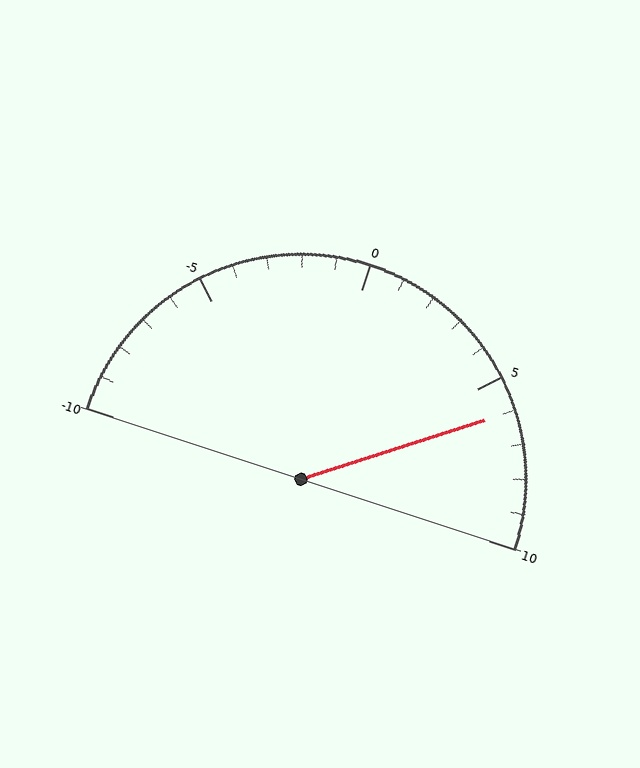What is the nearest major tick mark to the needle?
The nearest major tick mark is 5.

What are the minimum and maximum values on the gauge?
The gauge ranges from -10 to 10.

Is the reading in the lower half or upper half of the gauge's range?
The reading is in the upper half of the range (-10 to 10).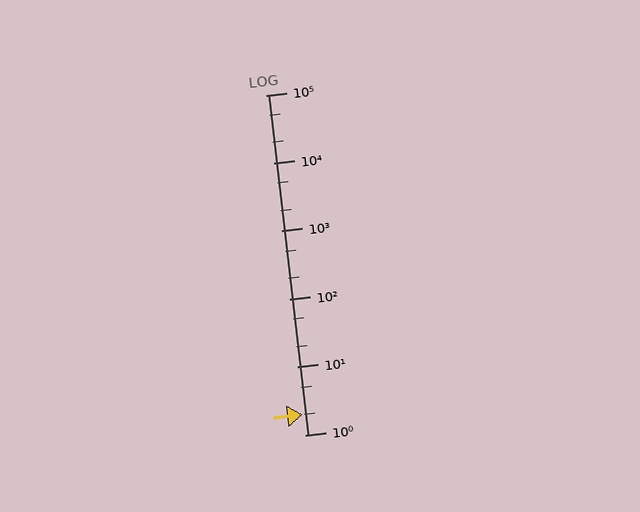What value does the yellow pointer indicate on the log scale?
The pointer indicates approximately 2.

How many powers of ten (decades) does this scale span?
The scale spans 5 decades, from 1 to 100000.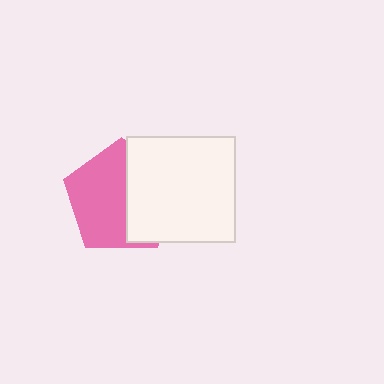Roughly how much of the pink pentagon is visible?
About half of it is visible (roughly 56%).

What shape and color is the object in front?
The object in front is a white rectangle.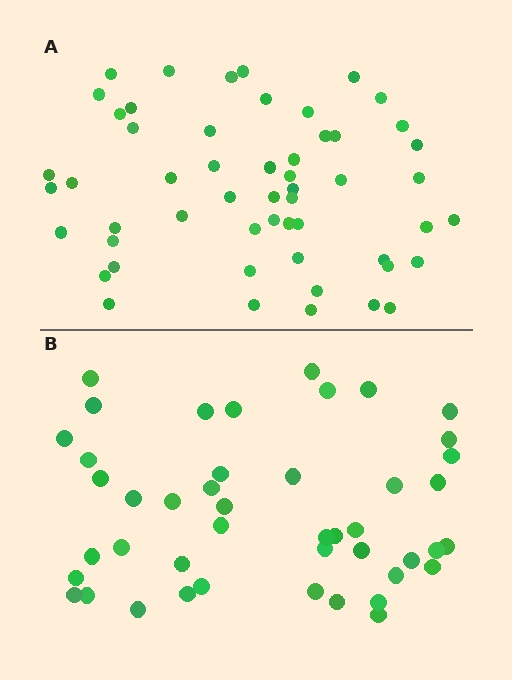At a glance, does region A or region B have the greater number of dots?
Region A (the top region) has more dots.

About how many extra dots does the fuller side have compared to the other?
Region A has roughly 8 or so more dots than region B.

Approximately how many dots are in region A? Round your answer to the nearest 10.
About 50 dots. (The exact count is 54, which rounds to 50.)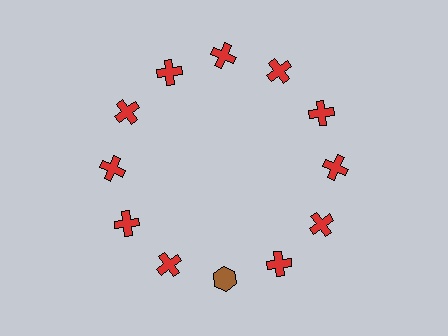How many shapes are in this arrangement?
There are 12 shapes arranged in a ring pattern.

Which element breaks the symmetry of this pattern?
The brown hexagon at roughly the 6 o'clock position breaks the symmetry. All other shapes are red crosses.